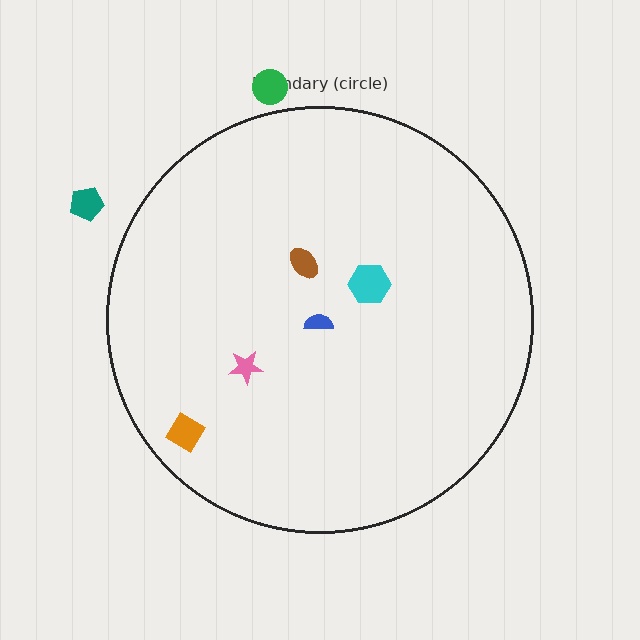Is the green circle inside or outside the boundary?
Outside.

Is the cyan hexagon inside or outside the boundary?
Inside.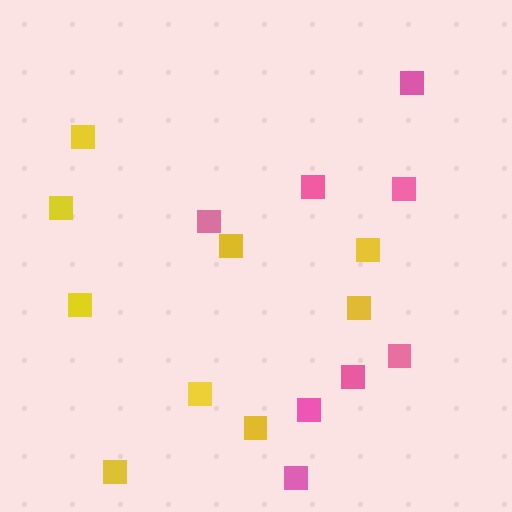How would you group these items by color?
There are 2 groups: one group of pink squares (8) and one group of yellow squares (9).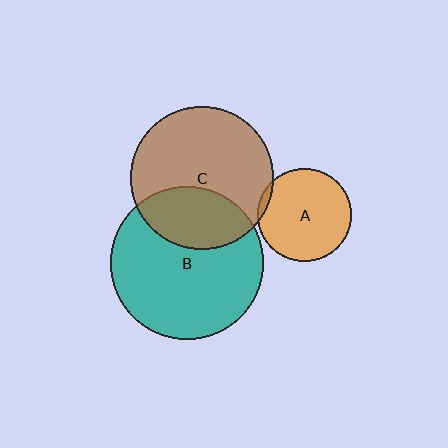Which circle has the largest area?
Circle B (teal).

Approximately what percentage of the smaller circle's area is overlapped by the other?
Approximately 30%.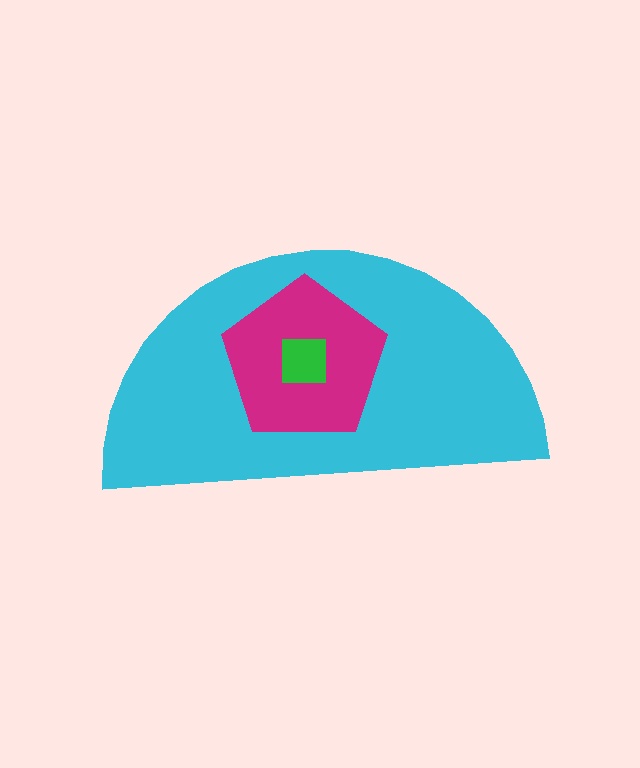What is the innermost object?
The green square.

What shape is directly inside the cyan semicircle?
The magenta pentagon.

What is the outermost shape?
The cyan semicircle.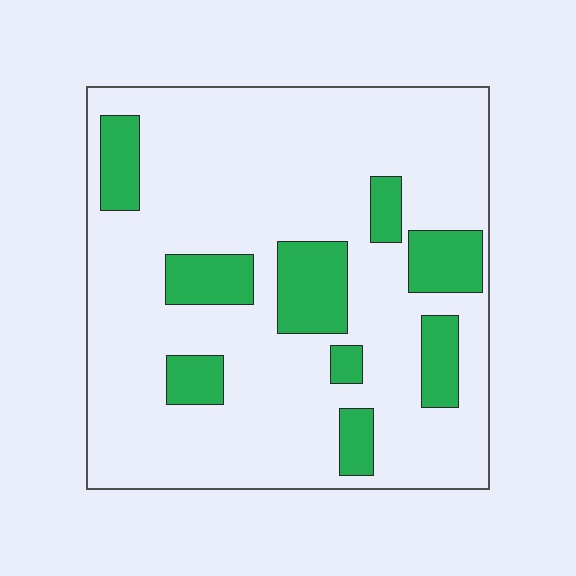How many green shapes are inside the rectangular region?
9.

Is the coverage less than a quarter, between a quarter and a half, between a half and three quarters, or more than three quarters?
Less than a quarter.